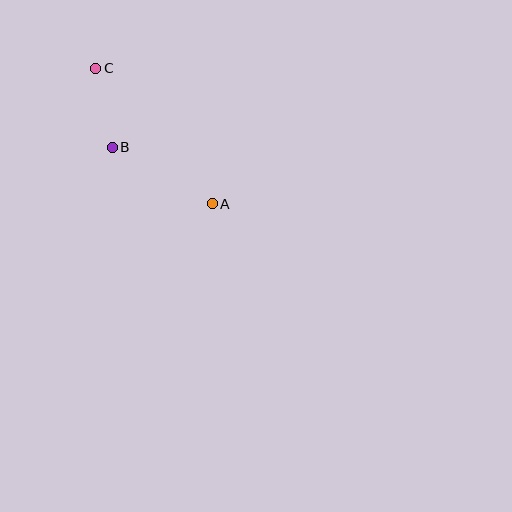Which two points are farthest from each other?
Points A and C are farthest from each other.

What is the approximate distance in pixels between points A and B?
The distance between A and B is approximately 115 pixels.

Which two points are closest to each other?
Points B and C are closest to each other.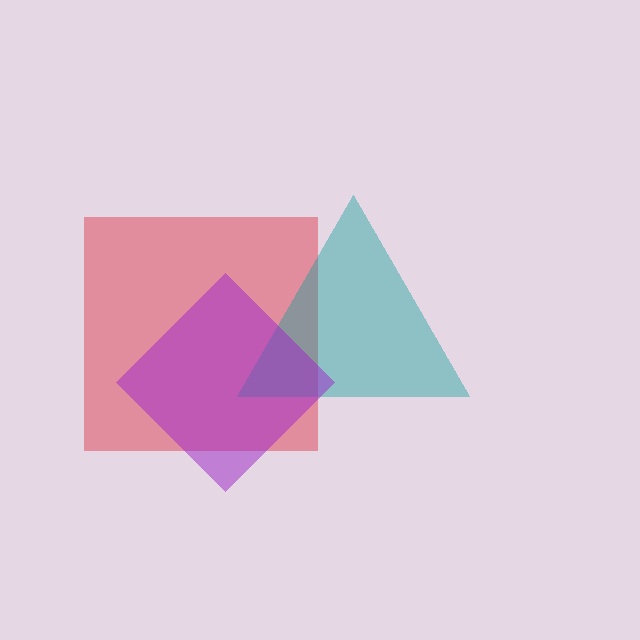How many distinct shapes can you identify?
There are 3 distinct shapes: a red square, a teal triangle, a purple diamond.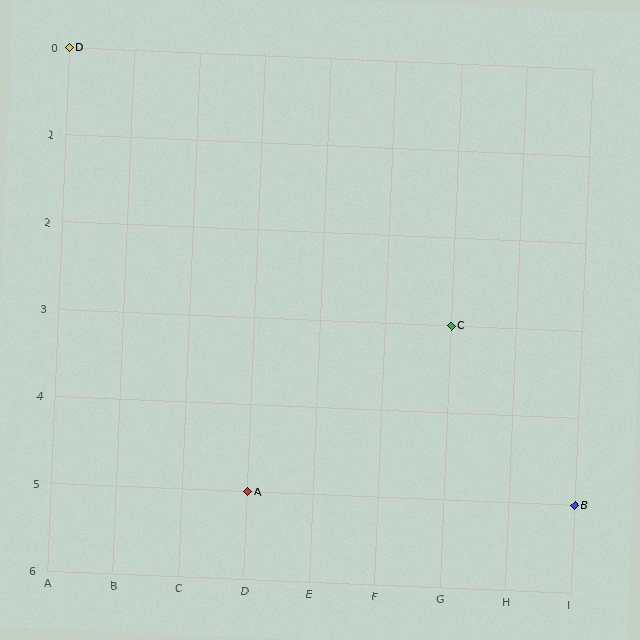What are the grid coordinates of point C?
Point C is at grid coordinates (G, 3).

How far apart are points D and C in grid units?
Points D and C are 6 columns and 3 rows apart (about 6.7 grid units diagonally).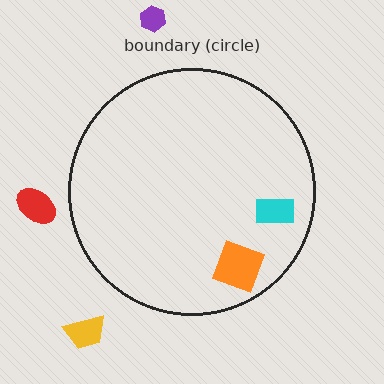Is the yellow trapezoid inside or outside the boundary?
Outside.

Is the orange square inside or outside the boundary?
Inside.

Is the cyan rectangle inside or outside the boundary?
Inside.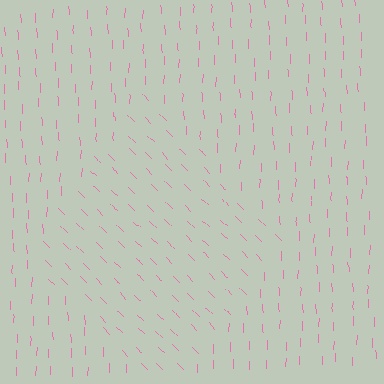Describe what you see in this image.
The image is filled with small pink line segments. A diamond region in the image has lines oriented differently from the surrounding lines, creating a visible texture boundary.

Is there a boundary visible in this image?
Yes, there is a texture boundary formed by a change in line orientation.